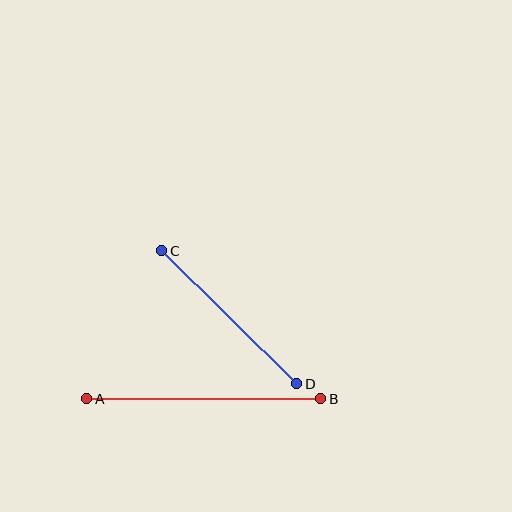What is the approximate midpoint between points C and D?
The midpoint is at approximately (229, 317) pixels.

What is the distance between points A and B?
The distance is approximately 234 pixels.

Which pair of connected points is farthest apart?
Points A and B are farthest apart.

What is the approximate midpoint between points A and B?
The midpoint is at approximately (204, 399) pixels.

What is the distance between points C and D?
The distance is approximately 189 pixels.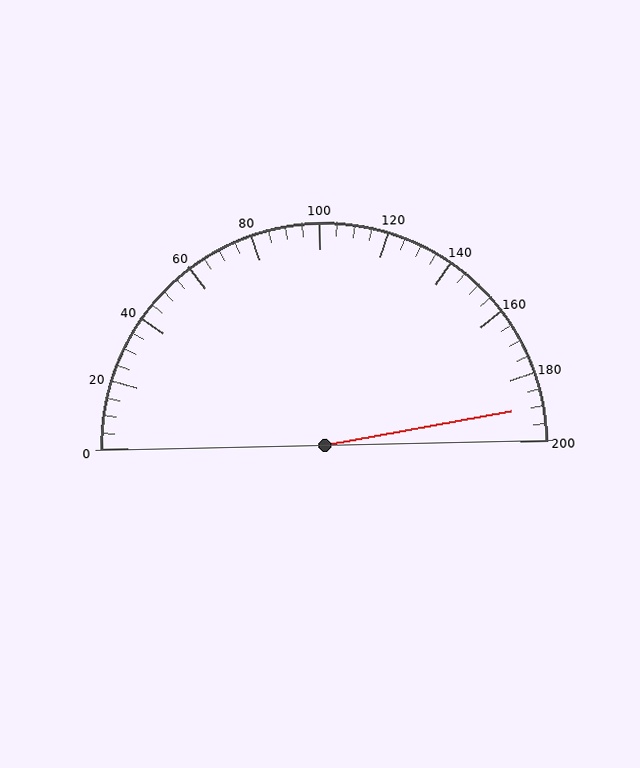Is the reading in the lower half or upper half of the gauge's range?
The reading is in the upper half of the range (0 to 200).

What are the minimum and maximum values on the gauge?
The gauge ranges from 0 to 200.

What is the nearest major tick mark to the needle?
The nearest major tick mark is 200.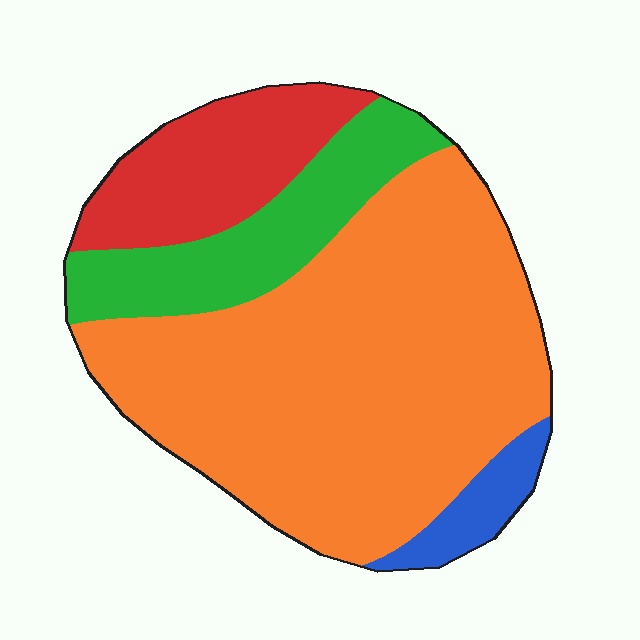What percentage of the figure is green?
Green covers about 15% of the figure.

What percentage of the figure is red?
Red covers roughly 15% of the figure.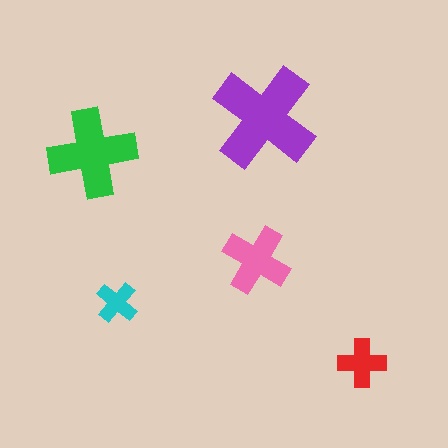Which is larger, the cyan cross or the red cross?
The red one.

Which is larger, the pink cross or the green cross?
The green one.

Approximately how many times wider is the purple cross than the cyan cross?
About 2.5 times wider.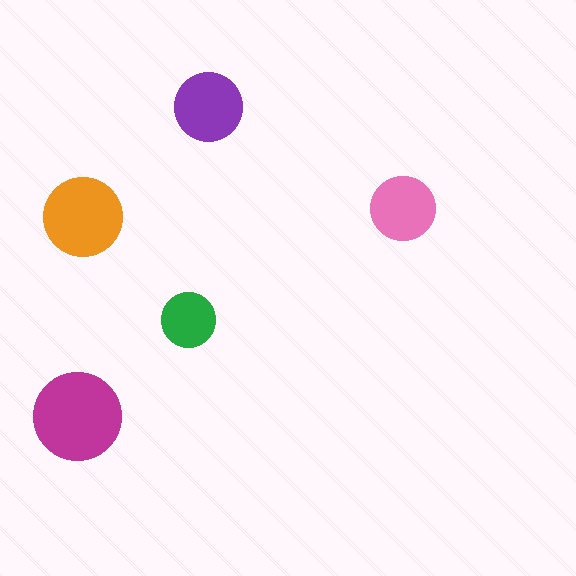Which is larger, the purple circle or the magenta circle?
The magenta one.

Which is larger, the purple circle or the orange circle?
The orange one.